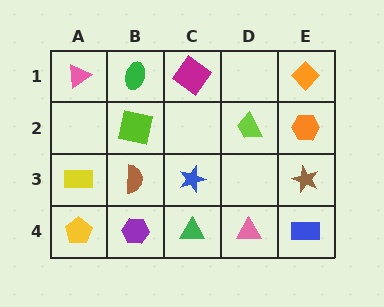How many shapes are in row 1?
4 shapes.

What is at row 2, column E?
An orange hexagon.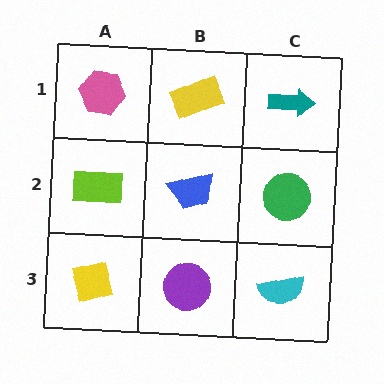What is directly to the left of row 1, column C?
A yellow rectangle.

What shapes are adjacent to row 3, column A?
A lime rectangle (row 2, column A), a purple circle (row 3, column B).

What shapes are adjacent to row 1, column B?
A blue trapezoid (row 2, column B), a pink hexagon (row 1, column A), a teal arrow (row 1, column C).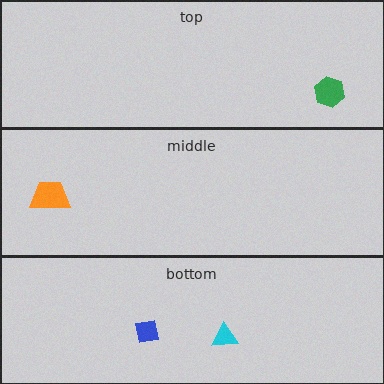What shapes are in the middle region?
The orange trapezoid.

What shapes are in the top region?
The green hexagon.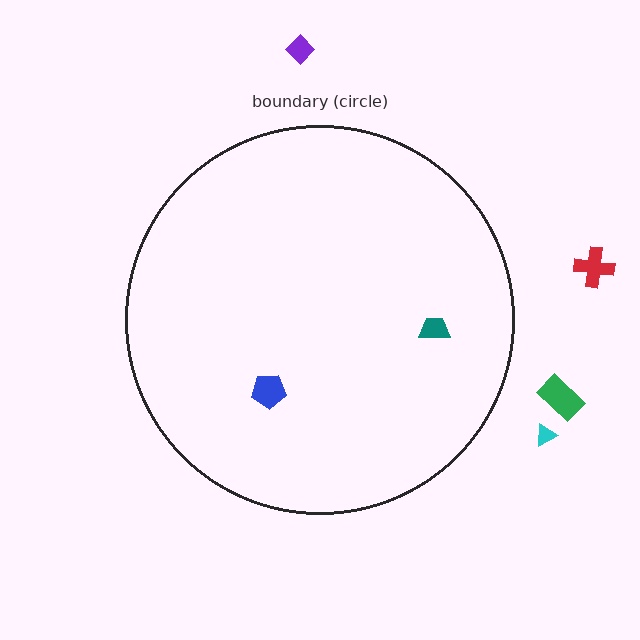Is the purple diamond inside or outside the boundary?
Outside.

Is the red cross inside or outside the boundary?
Outside.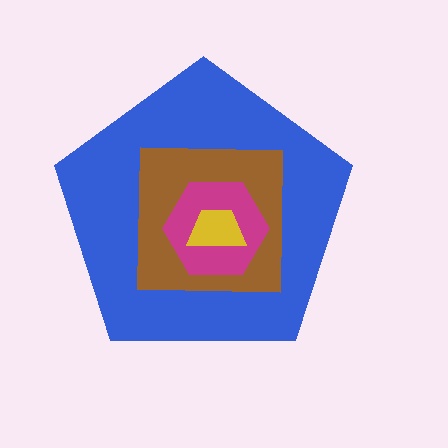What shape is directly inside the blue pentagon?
The brown square.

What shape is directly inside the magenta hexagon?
The yellow trapezoid.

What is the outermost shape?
The blue pentagon.